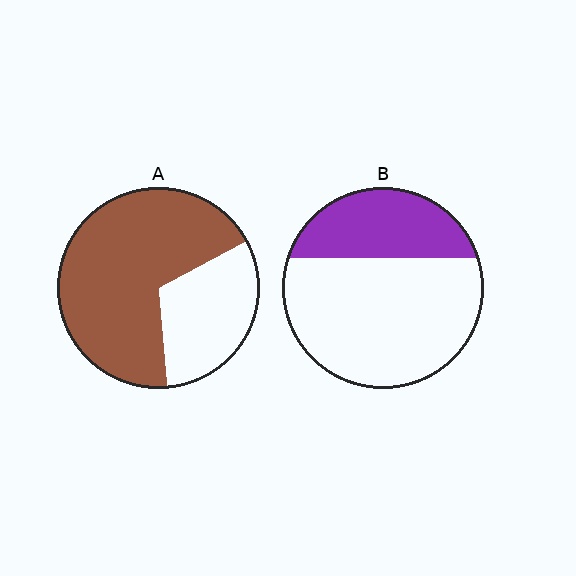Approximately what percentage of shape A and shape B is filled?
A is approximately 70% and B is approximately 30%.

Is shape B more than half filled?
No.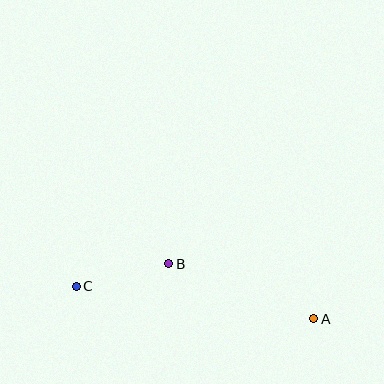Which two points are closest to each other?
Points B and C are closest to each other.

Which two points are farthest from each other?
Points A and C are farthest from each other.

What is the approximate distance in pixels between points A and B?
The distance between A and B is approximately 155 pixels.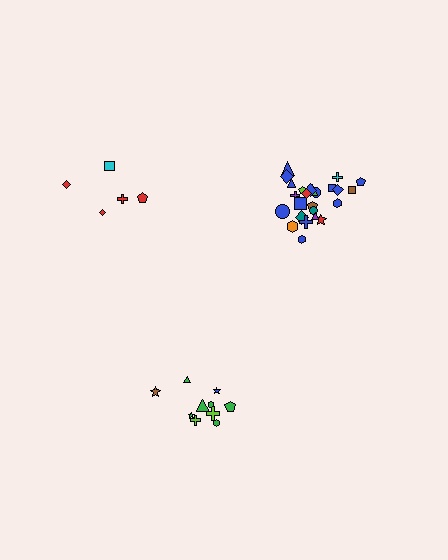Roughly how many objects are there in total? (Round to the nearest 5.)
Roughly 40 objects in total.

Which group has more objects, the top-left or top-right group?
The top-right group.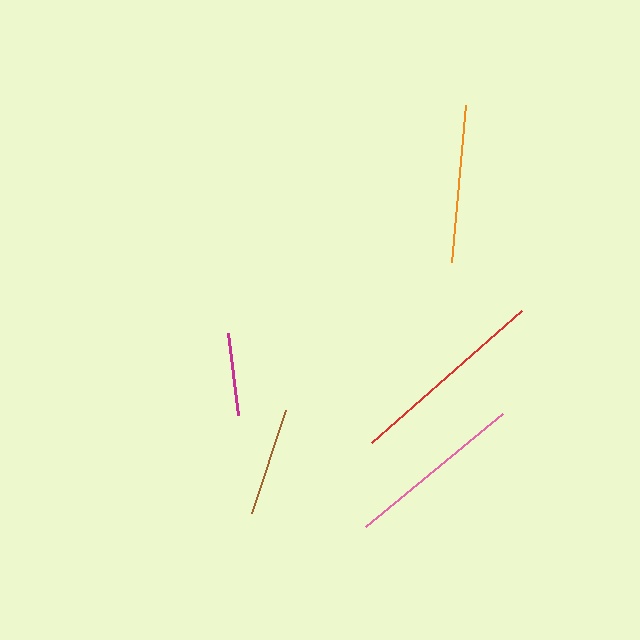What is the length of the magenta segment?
The magenta segment is approximately 83 pixels long.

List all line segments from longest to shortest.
From longest to shortest: red, pink, orange, brown, magenta.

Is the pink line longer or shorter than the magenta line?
The pink line is longer than the magenta line.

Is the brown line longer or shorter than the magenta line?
The brown line is longer than the magenta line.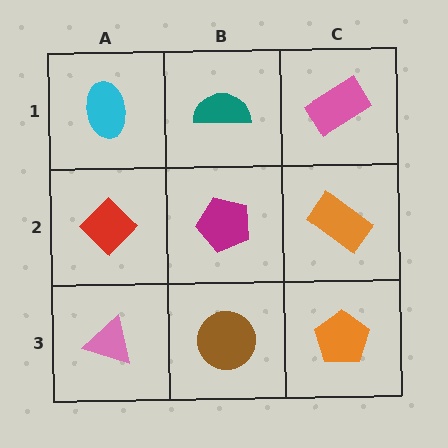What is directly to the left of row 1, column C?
A teal semicircle.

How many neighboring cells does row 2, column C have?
3.